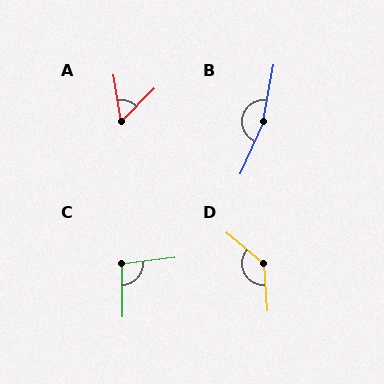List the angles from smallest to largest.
A (54°), C (97°), D (134°), B (166°).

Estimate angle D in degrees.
Approximately 134 degrees.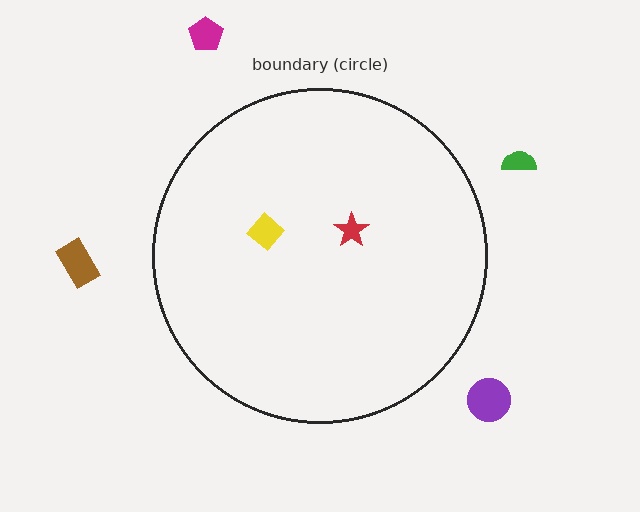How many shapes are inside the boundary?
2 inside, 4 outside.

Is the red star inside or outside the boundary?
Inside.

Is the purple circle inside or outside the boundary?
Outside.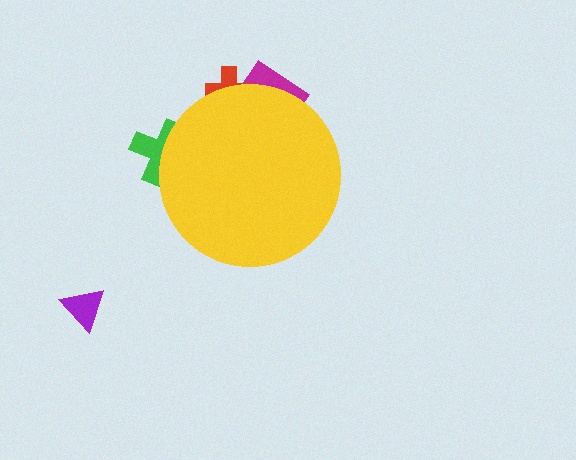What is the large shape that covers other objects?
A yellow circle.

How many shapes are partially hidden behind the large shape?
3 shapes are partially hidden.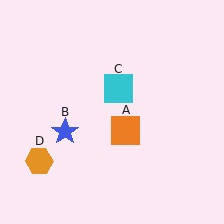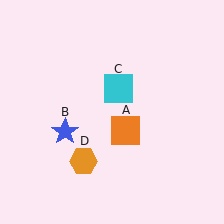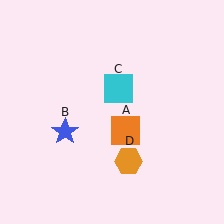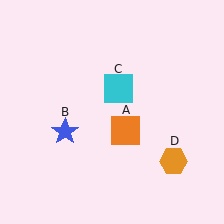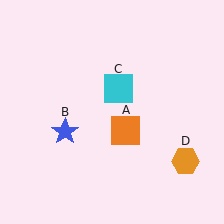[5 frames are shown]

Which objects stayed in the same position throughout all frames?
Orange square (object A) and blue star (object B) and cyan square (object C) remained stationary.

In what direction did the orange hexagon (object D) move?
The orange hexagon (object D) moved right.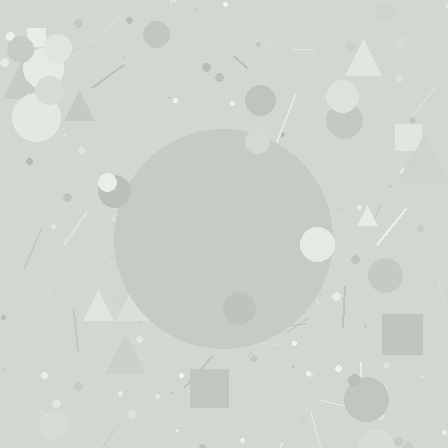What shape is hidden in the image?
A circle is hidden in the image.